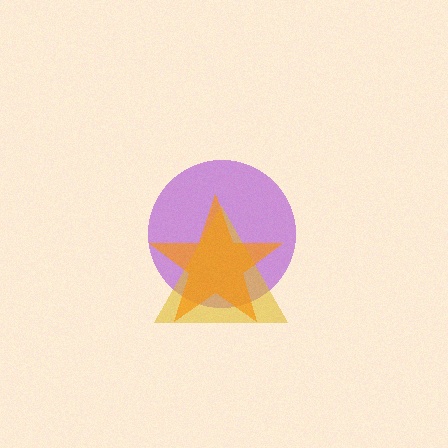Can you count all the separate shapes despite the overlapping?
Yes, there are 3 separate shapes.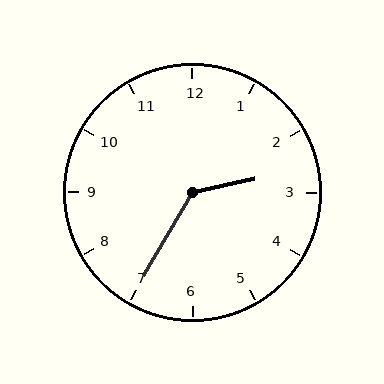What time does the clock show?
2:35.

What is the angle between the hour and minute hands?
Approximately 132 degrees.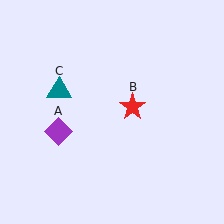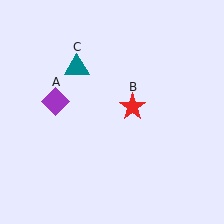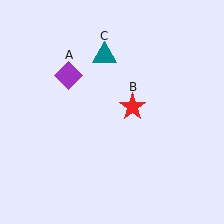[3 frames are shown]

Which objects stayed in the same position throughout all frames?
Red star (object B) remained stationary.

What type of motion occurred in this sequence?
The purple diamond (object A), teal triangle (object C) rotated clockwise around the center of the scene.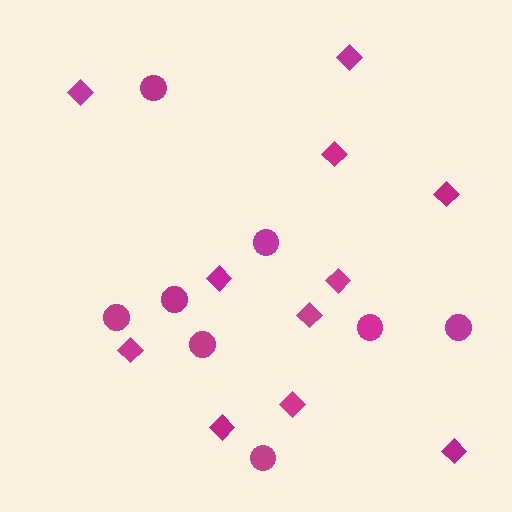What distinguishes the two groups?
There are 2 groups: one group of circles (8) and one group of diamonds (11).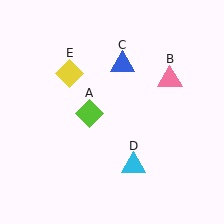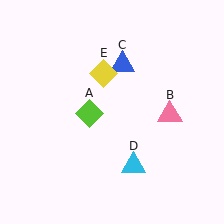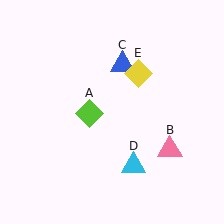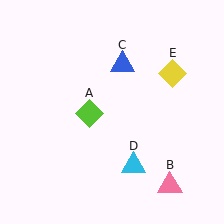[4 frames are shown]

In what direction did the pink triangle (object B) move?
The pink triangle (object B) moved down.